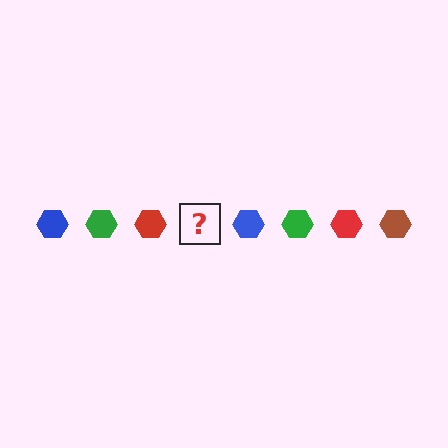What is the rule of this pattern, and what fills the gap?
The rule is that the pattern cycles through blue, green, red, brown hexagons. The gap should be filled with a brown hexagon.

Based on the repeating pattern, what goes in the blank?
The blank should be a brown hexagon.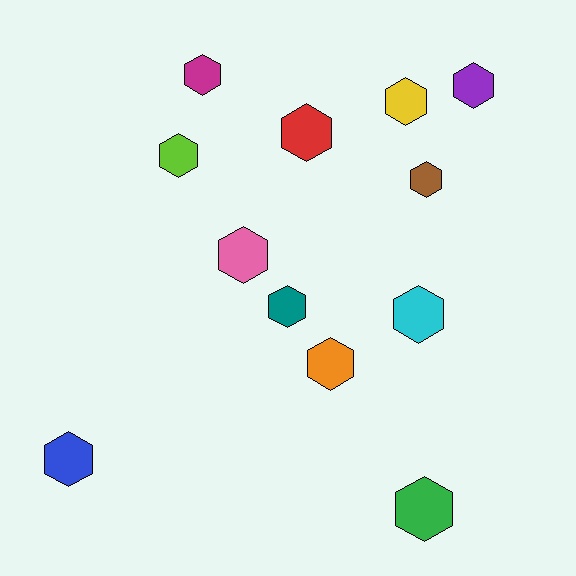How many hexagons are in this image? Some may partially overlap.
There are 12 hexagons.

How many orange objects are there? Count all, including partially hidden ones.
There is 1 orange object.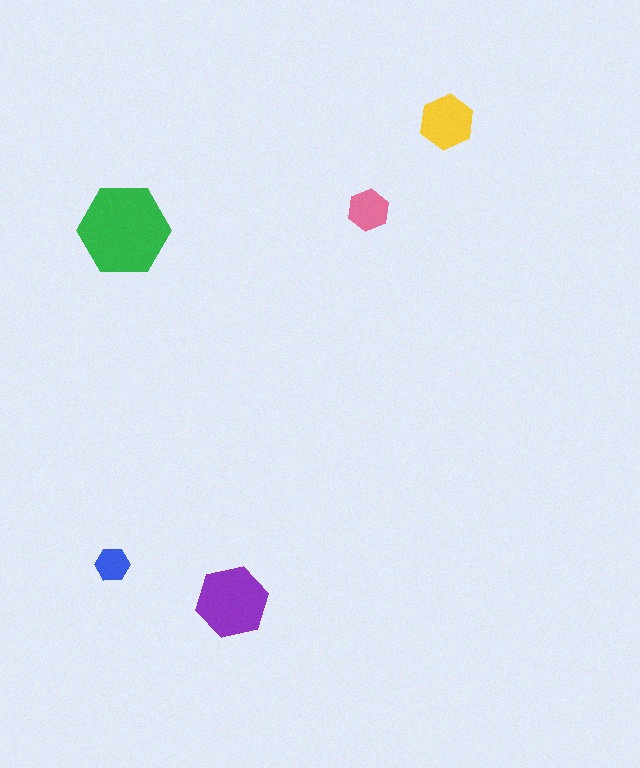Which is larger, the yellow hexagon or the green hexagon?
The green one.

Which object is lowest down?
The purple hexagon is bottommost.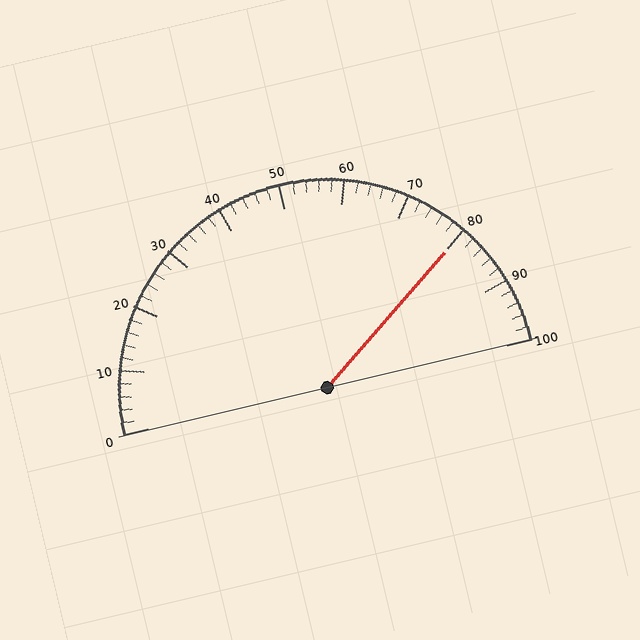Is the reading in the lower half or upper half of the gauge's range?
The reading is in the upper half of the range (0 to 100).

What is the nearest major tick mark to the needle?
The nearest major tick mark is 80.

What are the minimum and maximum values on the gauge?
The gauge ranges from 0 to 100.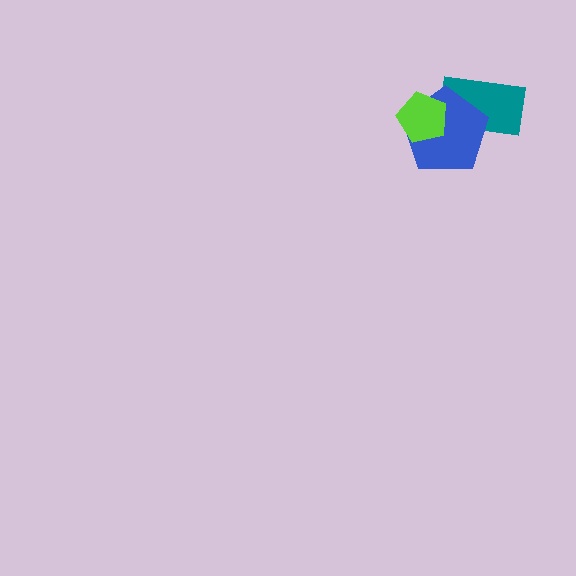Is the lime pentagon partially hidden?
No, no other shape covers it.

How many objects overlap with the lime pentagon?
2 objects overlap with the lime pentagon.